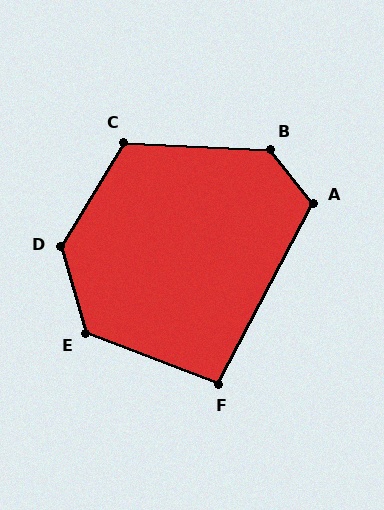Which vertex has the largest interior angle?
D, at approximately 132 degrees.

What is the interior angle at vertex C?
Approximately 119 degrees (obtuse).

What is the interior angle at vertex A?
Approximately 114 degrees (obtuse).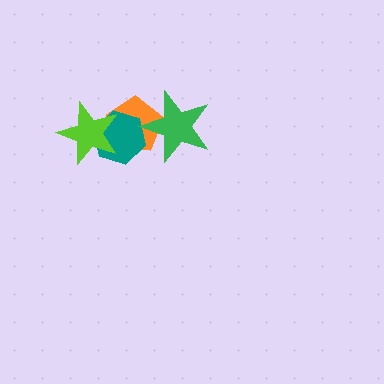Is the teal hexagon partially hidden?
Yes, it is partially covered by another shape.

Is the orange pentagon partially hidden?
Yes, it is partially covered by another shape.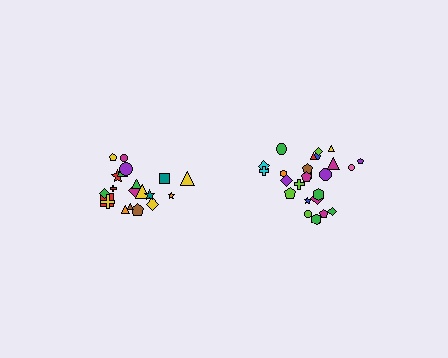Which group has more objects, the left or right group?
The right group.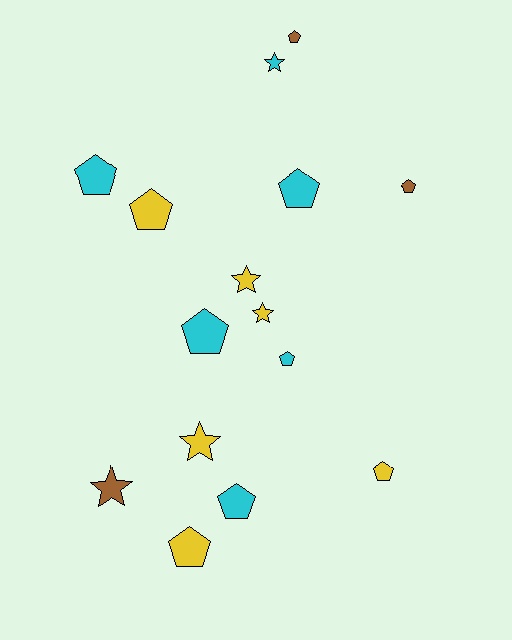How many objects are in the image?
There are 15 objects.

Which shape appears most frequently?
Pentagon, with 10 objects.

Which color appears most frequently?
Yellow, with 6 objects.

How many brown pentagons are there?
There are 2 brown pentagons.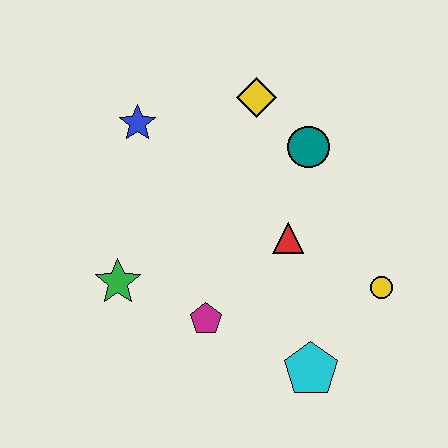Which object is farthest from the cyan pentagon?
The blue star is farthest from the cyan pentagon.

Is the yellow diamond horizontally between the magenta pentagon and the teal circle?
Yes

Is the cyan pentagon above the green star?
No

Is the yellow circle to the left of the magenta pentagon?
No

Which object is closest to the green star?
The magenta pentagon is closest to the green star.